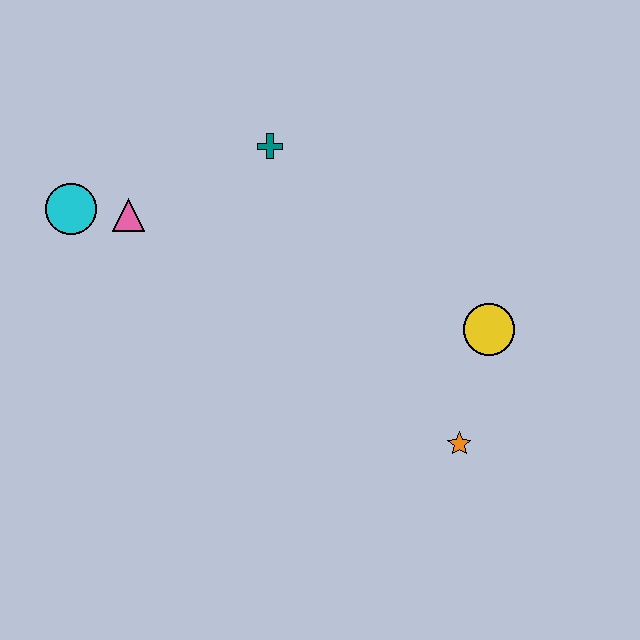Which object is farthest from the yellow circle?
The cyan circle is farthest from the yellow circle.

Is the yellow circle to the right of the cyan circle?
Yes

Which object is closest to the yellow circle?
The orange star is closest to the yellow circle.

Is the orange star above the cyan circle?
No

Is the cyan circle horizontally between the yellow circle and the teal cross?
No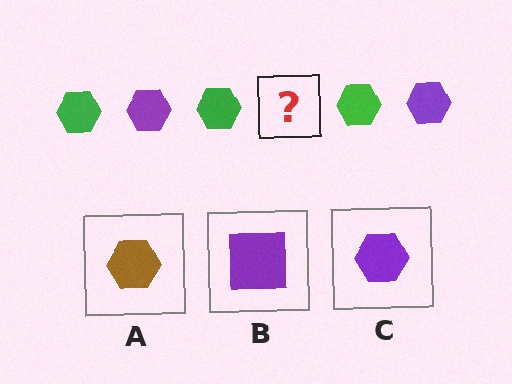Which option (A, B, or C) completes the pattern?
C.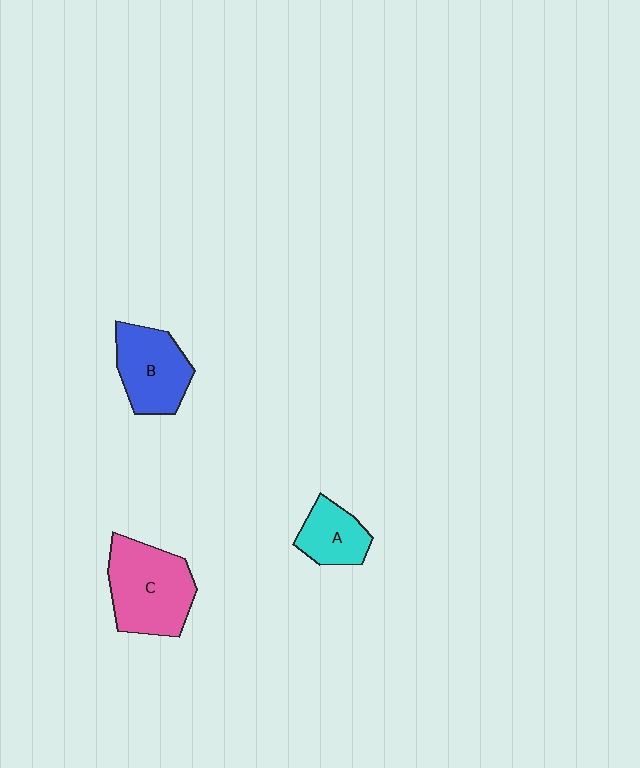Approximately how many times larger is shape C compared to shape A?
Approximately 1.9 times.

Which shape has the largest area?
Shape C (pink).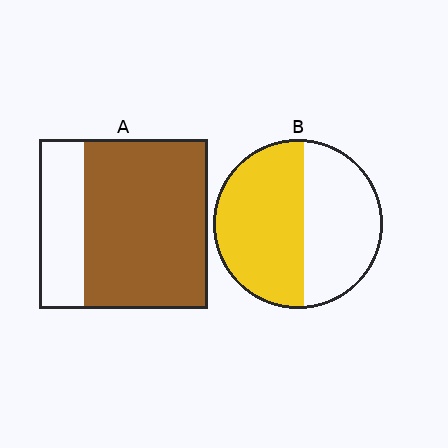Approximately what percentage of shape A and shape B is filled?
A is approximately 75% and B is approximately 55%.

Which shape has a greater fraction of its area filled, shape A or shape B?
Shape A.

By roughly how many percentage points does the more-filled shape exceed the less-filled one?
By roughly 20 percentage points (A over B).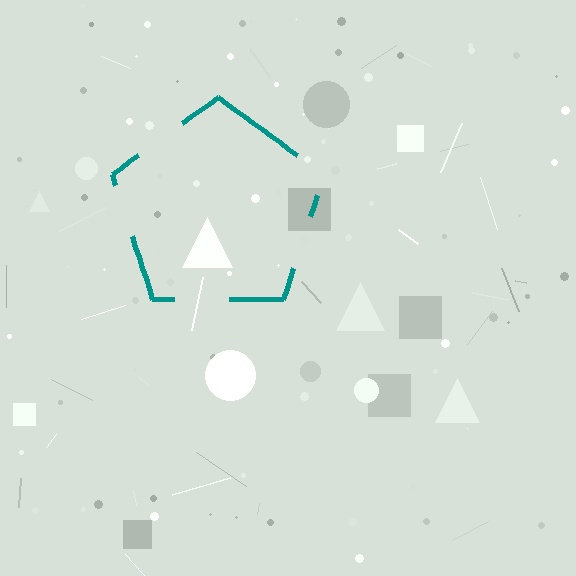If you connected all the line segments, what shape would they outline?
They would outline a pentagon.